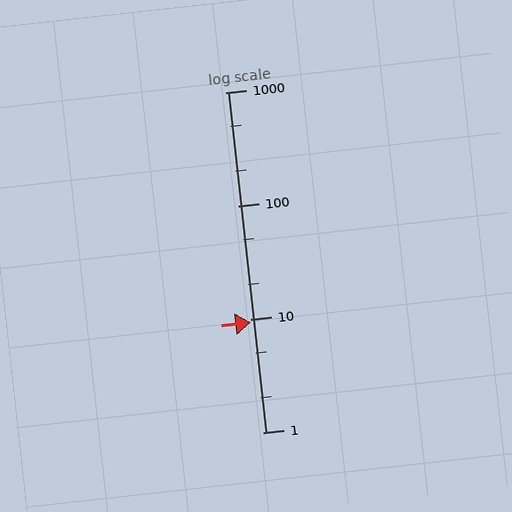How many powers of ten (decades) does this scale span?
The scale spans 3 decades, from 1 to 1000.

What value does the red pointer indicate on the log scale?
The pointer indicates approximately 9.3.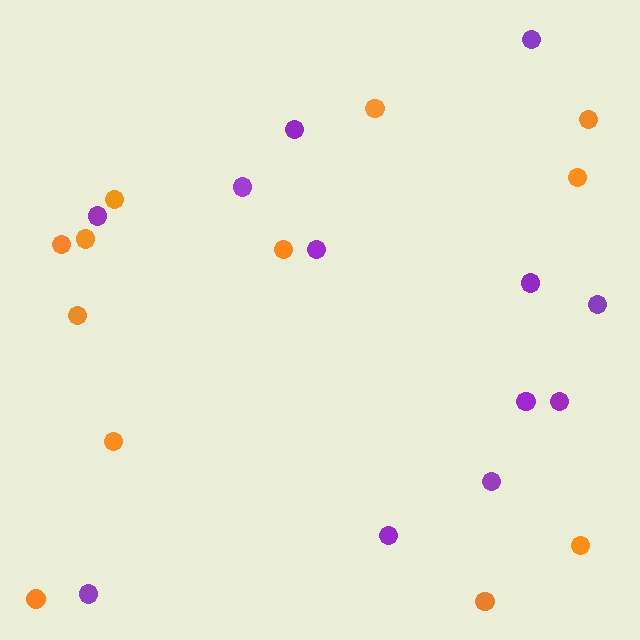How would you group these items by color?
There are 2 groups: one group of orange circles (12) and one group of purple circles (12).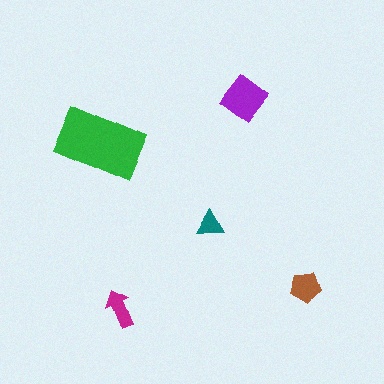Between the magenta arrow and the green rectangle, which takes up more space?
The green rectangle.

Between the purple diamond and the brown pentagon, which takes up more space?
The purple diamond.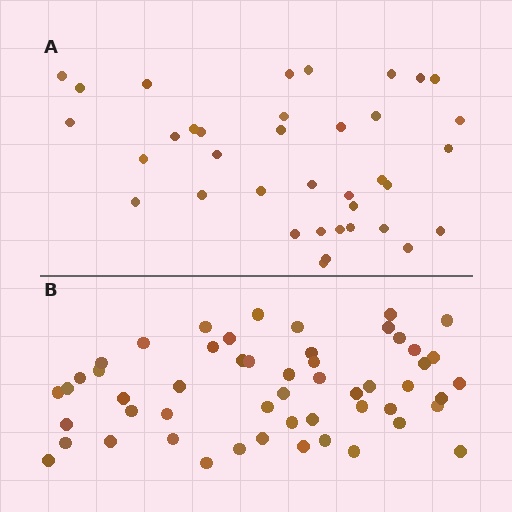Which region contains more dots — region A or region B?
Region B (the bottom region) has more dots.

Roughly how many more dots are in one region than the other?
Region B has approximately 15 more dots than region A.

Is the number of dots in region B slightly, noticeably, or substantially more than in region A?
Region B has noticeably more, but not dramatically so. The ratio is roughly 1.4 to 1.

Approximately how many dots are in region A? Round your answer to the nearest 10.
About 40 dots. (The exact count is 37, which rounds to 40.)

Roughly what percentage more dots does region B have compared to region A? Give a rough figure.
About 45% more.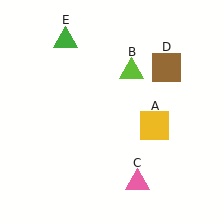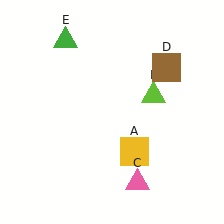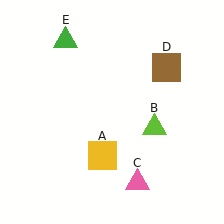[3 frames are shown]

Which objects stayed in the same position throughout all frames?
Pink triangle (object C) and brown square (object D) and green triangle (object E) remained stationary.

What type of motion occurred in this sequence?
The yellow square (object A), lime triangle (object B) rotated clockwise around the center of the scene.